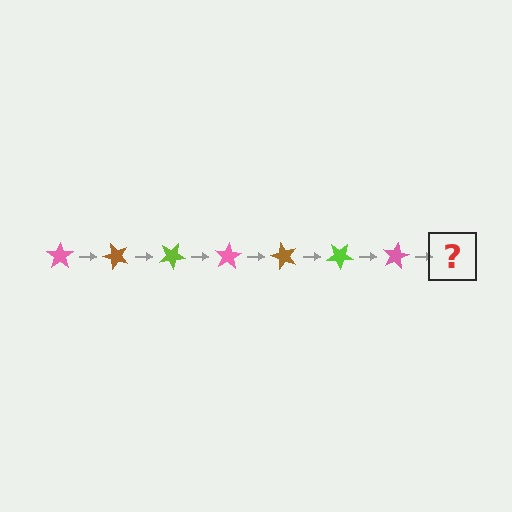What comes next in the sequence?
The next element should be a brown star, rotated 350 degrees from the start.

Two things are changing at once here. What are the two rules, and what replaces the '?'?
The two rules are that it rotates 50 degrees each step and the color cycles through pink, brown, and lime. The '?' should be a brown star, rotated 350 degrees from the start.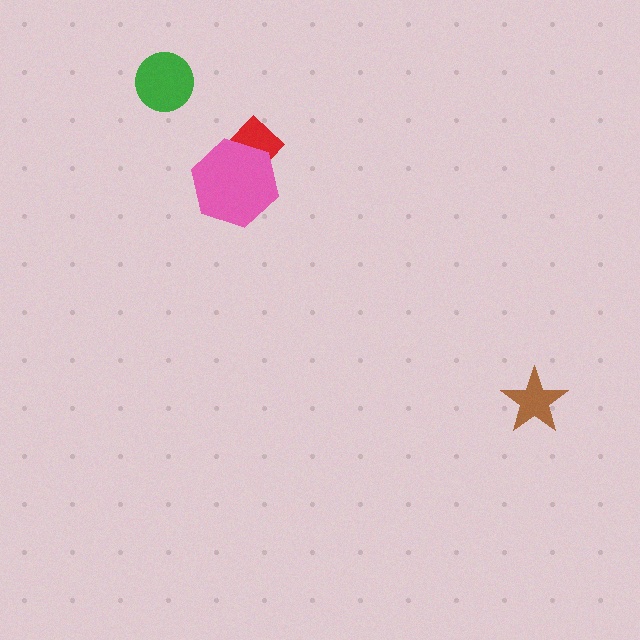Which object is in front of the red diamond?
The pink hexagon is in front of the red diamond.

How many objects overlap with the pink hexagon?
1 object overlaps with the pink hexagon.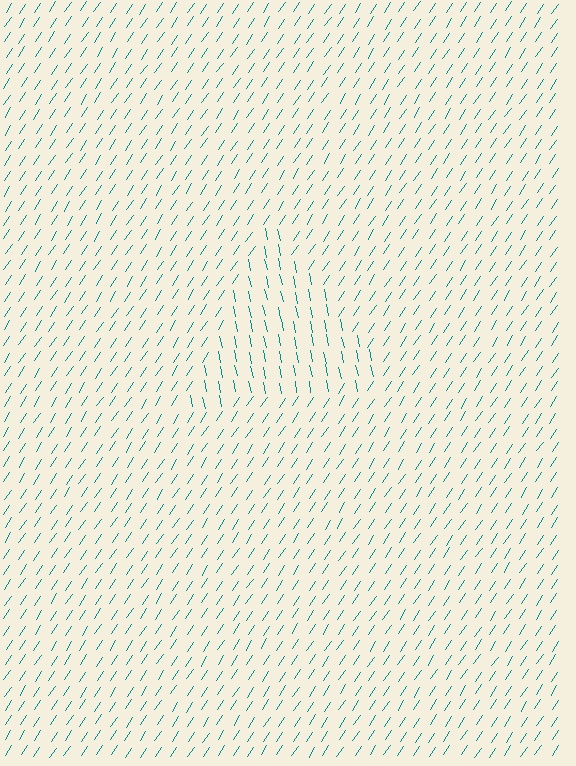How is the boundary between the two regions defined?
The boundary is defined purely by a change in line orientation (approximately 45 degrees difference). All lines are the same color and thickness.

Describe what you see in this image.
The image is filled with small teal line segments. A triangle region in the image has lines oriented differently from the surrounding lines, creating a visible texture boundary.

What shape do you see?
I see a triangle.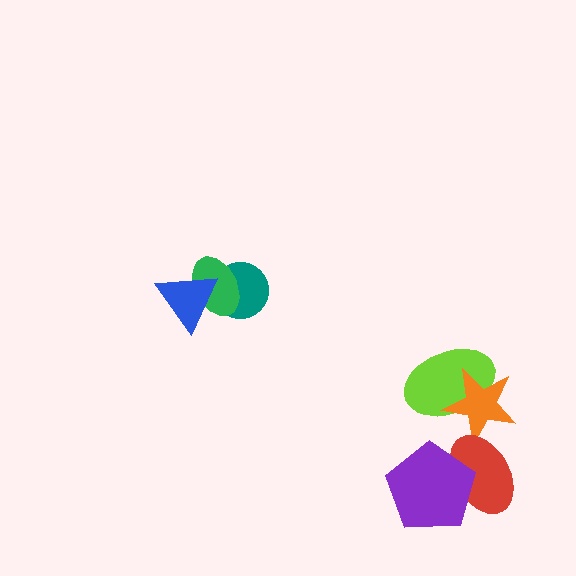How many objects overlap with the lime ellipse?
1 object overlaps with the lime ellipse.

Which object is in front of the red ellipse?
The purple pentagon is in front of the red ellipse.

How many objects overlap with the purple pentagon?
1 object overlaps with the purple pentagon.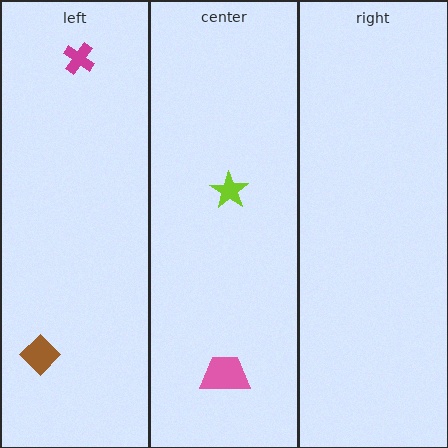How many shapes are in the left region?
2.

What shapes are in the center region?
The pink trapezoid, the lime star.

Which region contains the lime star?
The center region.